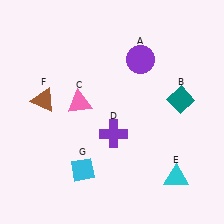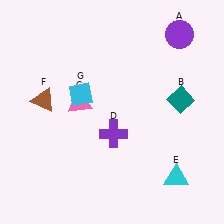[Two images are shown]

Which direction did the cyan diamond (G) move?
The cyan diamond (G) moved up.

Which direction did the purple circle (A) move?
The purple circle (A) moved right.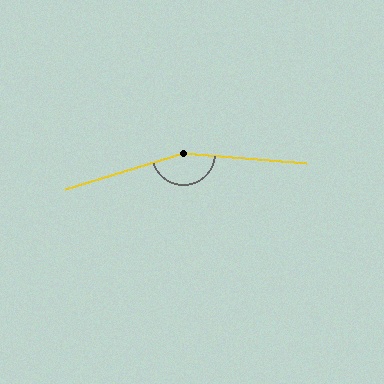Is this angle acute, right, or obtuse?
It is obtuse.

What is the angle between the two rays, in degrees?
Approximately 158 degrees.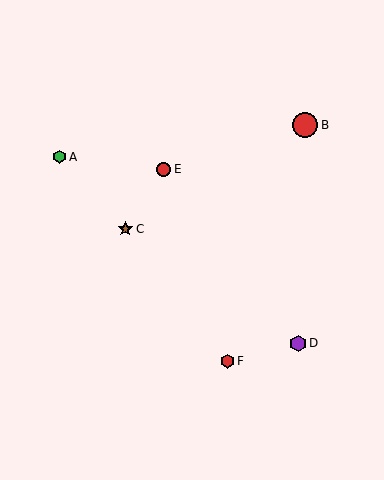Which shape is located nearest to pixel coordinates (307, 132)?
The red circle (labeled B) at (305, 125) is nearest to that location.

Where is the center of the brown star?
The center of the brown star is at (125, 229).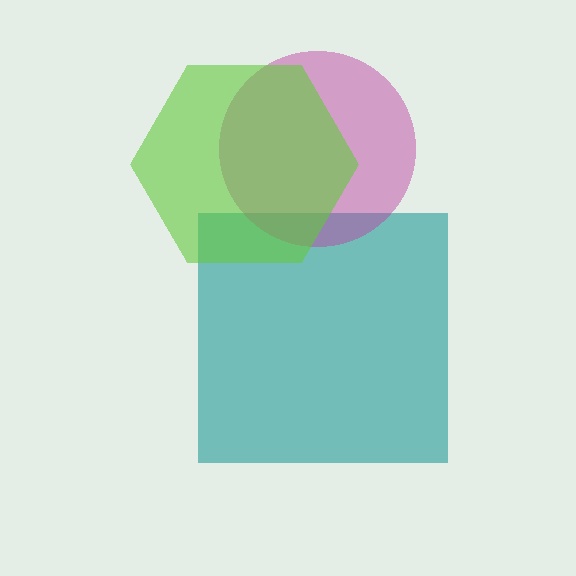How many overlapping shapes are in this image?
There are 3 overlapping shapes in the image.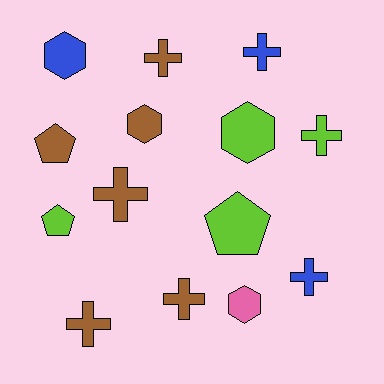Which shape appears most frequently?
Cross, with 7 objects.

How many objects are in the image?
There are 14 objects.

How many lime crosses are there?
There is 1 lime cross.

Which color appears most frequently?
Brown, with 6 objects.